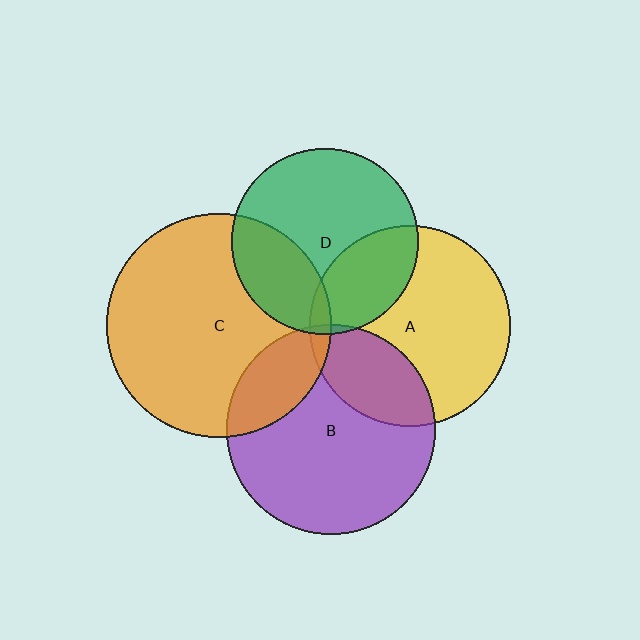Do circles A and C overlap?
Yes.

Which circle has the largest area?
Circle C (orange).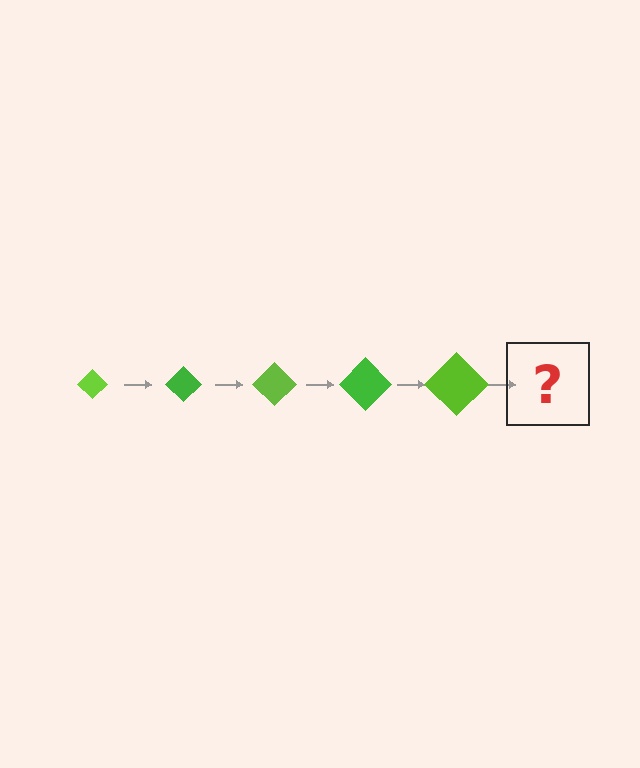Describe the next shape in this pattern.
It should be a green diamond, larger than the previous one.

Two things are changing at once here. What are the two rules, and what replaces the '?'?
The two rules are that the diamond grows larger each step and the color cycles through lime and green. The '?' should be a green diamond, larger than the previous one.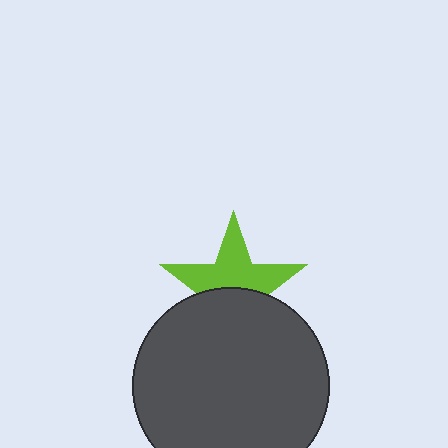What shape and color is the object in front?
The object in front is a dark gray circle.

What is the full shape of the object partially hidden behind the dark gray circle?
The partially hidden object is a lime star.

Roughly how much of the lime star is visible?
About half of it is visible (roughly 55%).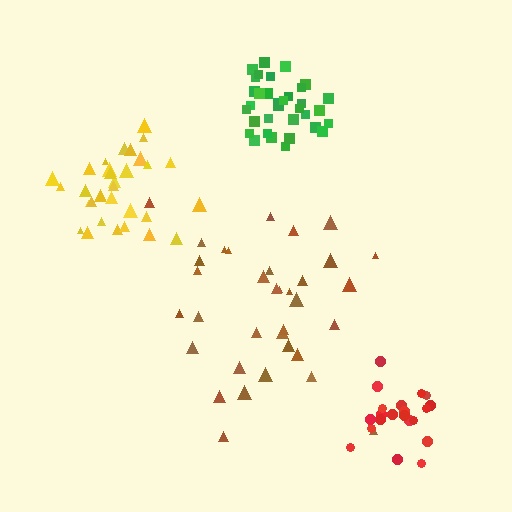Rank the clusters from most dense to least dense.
green, red, yellow, brown.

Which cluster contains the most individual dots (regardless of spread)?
Brown (35).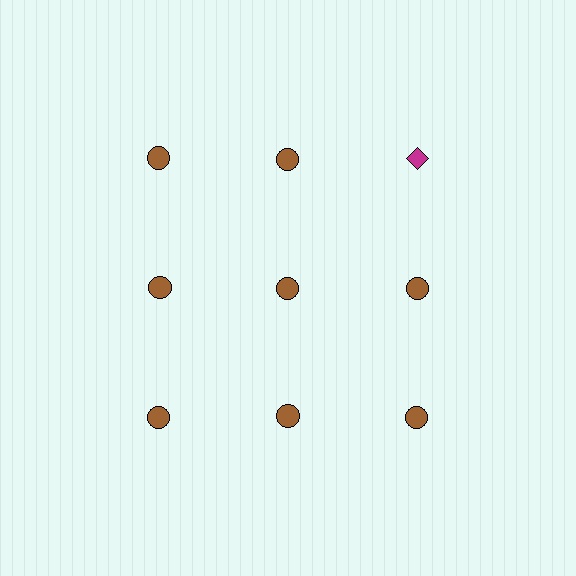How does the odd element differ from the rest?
It differs in both color (magenta instead of brown) and shape (diamond instead of circle).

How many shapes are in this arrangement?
There are 9 shapes arranged in a grid pattern.